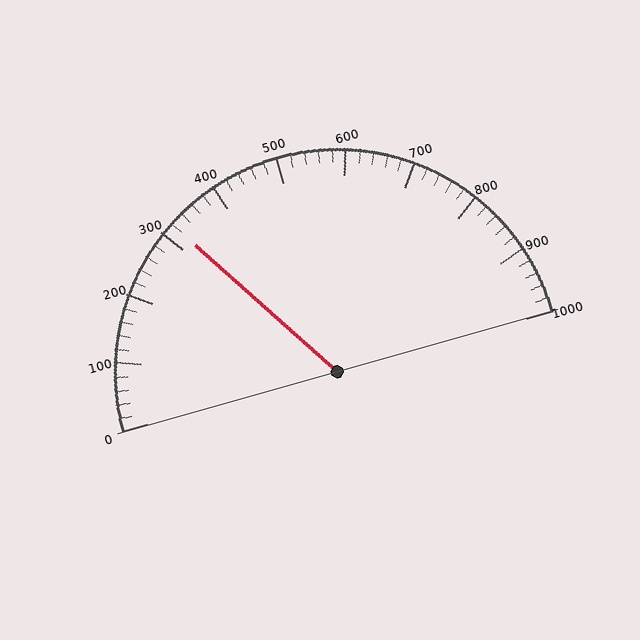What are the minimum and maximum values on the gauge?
The gauge ranges from 0 to 1000.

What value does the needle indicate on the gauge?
The needle indicates approximately 320.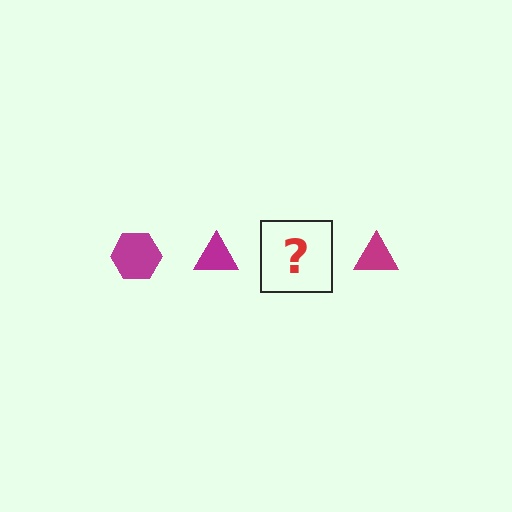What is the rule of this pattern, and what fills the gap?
The rule is that the pattern cycles through hexagon, triangle shapes in magenta. The gap should be filled with a magenta hexagon.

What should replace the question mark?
The question mark should be replaced with a magenta hexagon.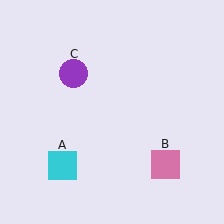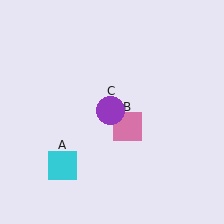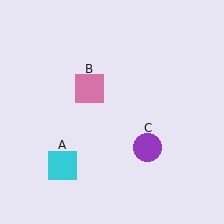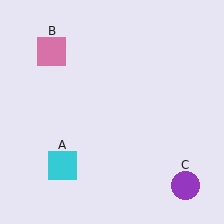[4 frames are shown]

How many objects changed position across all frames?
2 objects changed position: pink square (object B), purple circle (object C).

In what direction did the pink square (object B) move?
The pink square (object B) moved up and to the left.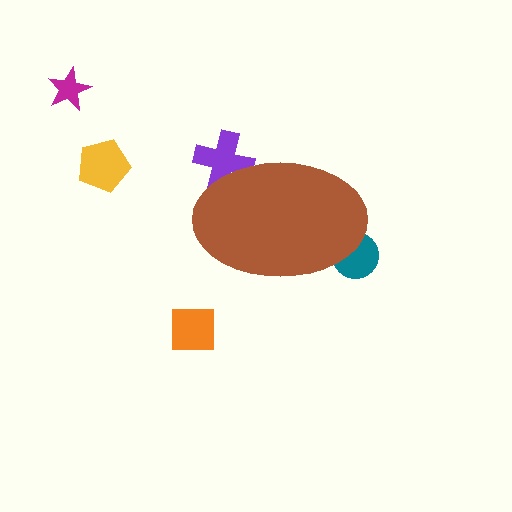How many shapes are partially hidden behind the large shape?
2 shapes are partially hidden.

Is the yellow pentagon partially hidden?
No, the yellow pentagon is fully visible.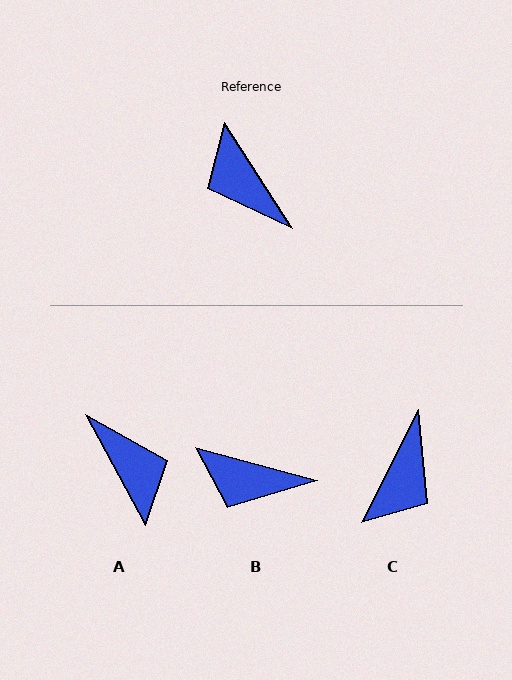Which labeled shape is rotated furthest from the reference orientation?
A, about 175 degrees away.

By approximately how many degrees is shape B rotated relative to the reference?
Approximately 42 degrees counter-clockwise.